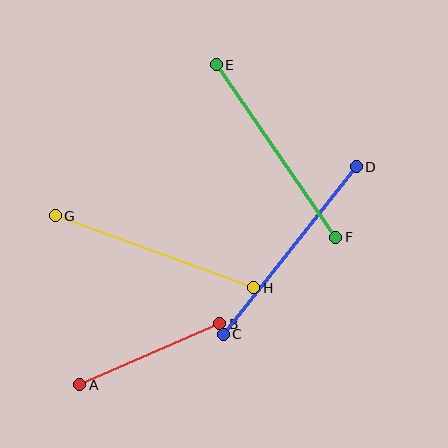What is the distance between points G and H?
The distance is approximately 211 pixels.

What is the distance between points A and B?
The distance is approximately 153 pixels.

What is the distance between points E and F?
The distance is approximately 210 pixels.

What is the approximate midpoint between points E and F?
The midpoint is at approximately (276, 151) pixels.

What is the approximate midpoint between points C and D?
The midpoint is at approximately (290, 250) pixels.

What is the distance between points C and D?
The distance is approximately 214 pixels.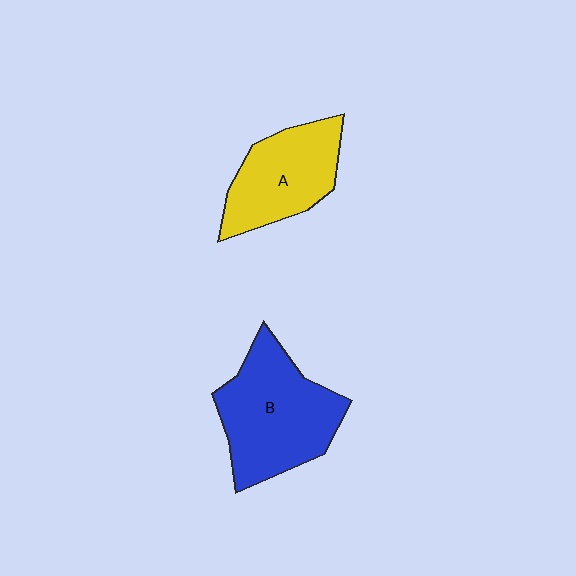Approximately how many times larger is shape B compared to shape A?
Approximately 1.3 times.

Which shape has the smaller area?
Shape A (yellow).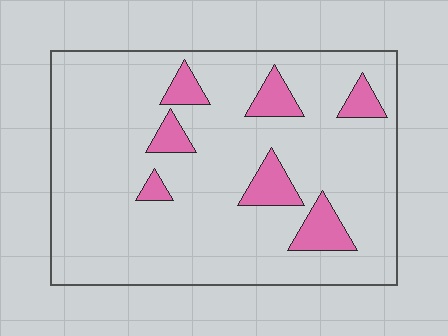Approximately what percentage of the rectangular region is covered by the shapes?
Approximately 10%.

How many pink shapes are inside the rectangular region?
7.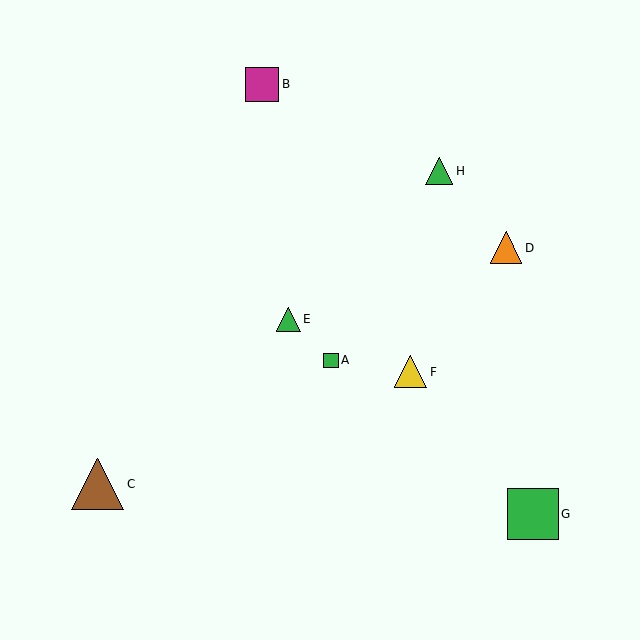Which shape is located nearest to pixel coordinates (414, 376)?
The yellow triangle (labeled F) at (411, 372) is nearest to that location.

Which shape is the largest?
The brown triangle (labeled C) is the largest.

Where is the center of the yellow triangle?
The center of the yellow triangle is at (411, 372).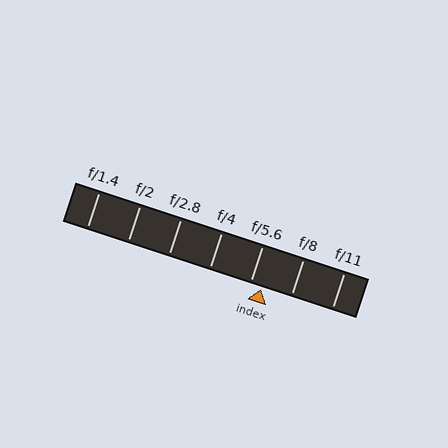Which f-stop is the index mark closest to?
The index mark is closest to f/5.6.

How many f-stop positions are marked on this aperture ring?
There are 7 f-stop positions marked.